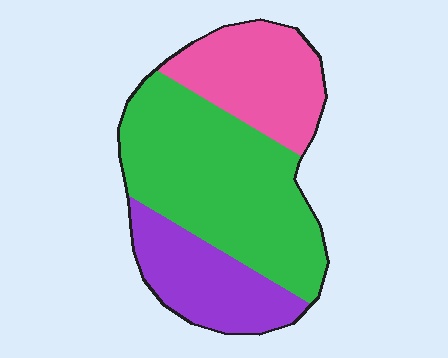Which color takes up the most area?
Green, at roughly 50%.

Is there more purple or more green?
Green.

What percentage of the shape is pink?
Pink covers roughly 25% of the shape.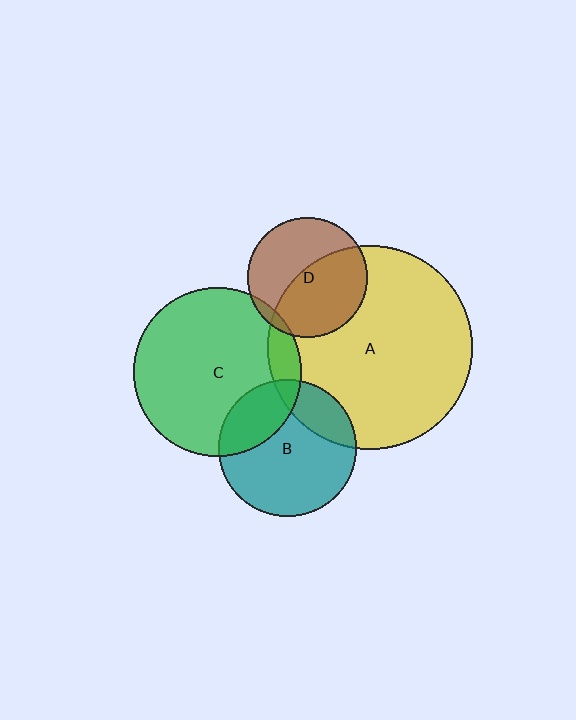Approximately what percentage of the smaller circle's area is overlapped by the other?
Approximately 50%.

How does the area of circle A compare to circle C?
Approximately 1.5 times.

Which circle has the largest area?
Circle A (yellow).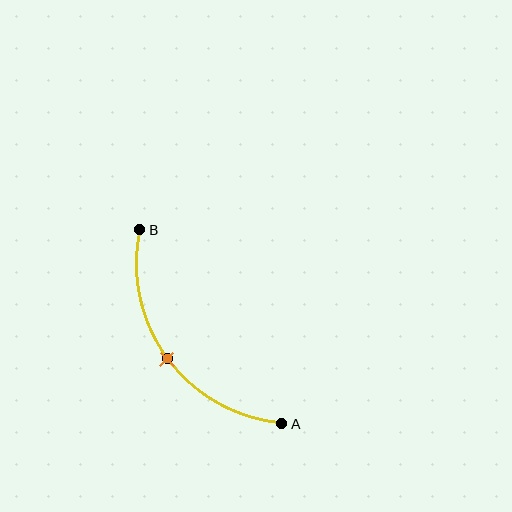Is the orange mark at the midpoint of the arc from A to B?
Yes. The orange mark lies on the arc at equal arc-length from both A and B — it is the arc midpoint.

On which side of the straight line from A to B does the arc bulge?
The arc bulges below and to the left of the straight line connecting A and B.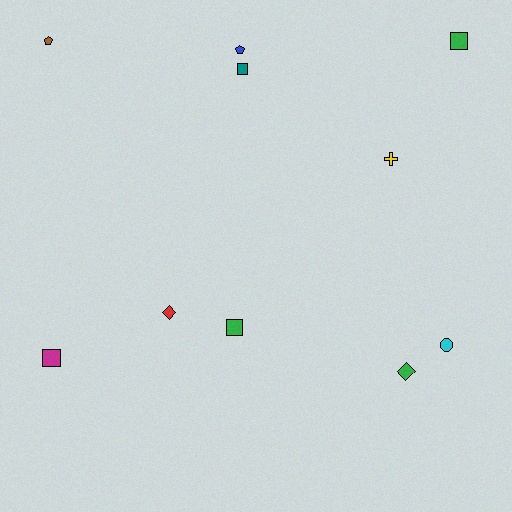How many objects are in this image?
There are 10 objects.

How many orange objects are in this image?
There are no orange objects.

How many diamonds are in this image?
There are 2 diamonds.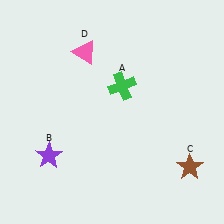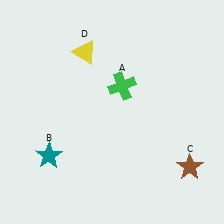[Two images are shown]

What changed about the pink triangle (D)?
In Image 1, D is pink. In Image 2, it changed to yellow.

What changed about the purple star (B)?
In Image 1, B is purple. In Image 2, it changed to teal.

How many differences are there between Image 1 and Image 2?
There are 2 differences between the two images.